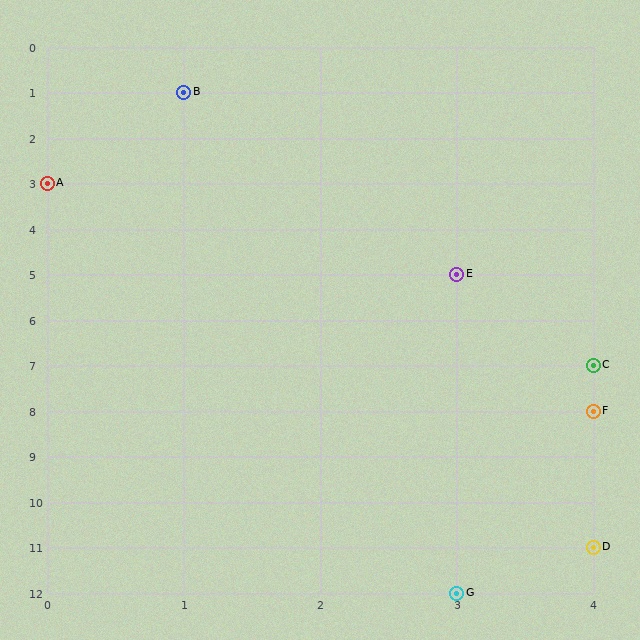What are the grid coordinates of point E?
Point E is at grid coordinates (3, 5).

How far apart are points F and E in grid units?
Points F and E are 1 column and 3 rows apart (about 3.2 grid units diagonally).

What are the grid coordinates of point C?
Point C is at grid coordinates (4, 7).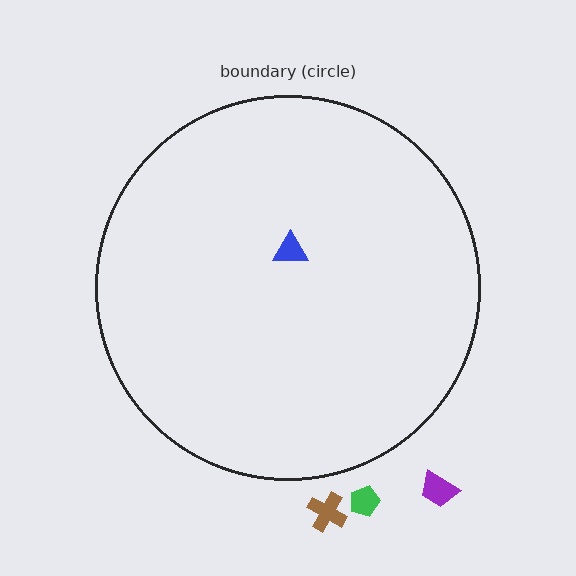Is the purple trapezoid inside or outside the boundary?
Outside.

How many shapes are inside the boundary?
1 inside, 3 outside.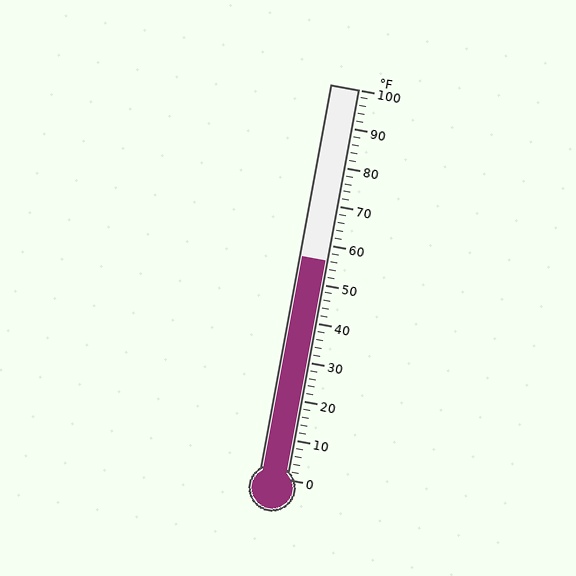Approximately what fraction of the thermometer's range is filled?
The thermometer is filled to approximately 55% of its range.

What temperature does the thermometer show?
The thermometer shows approximately 56°F.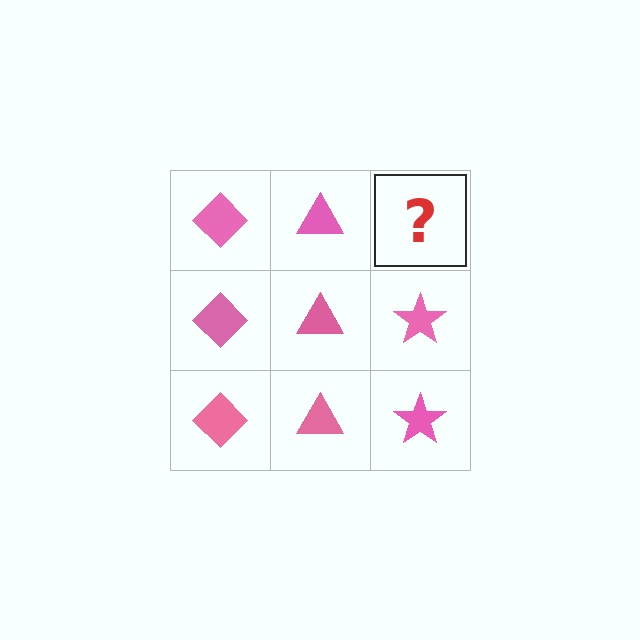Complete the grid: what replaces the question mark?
The question mark should be replaced with a pink star.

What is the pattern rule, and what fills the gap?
The rule is that each column has a consistent shape. The gap should be filled with a pink star.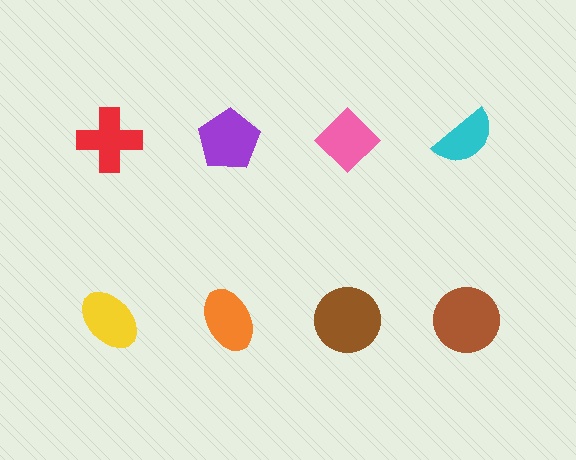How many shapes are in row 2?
4 shapes.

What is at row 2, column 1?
A yellow ellipse.